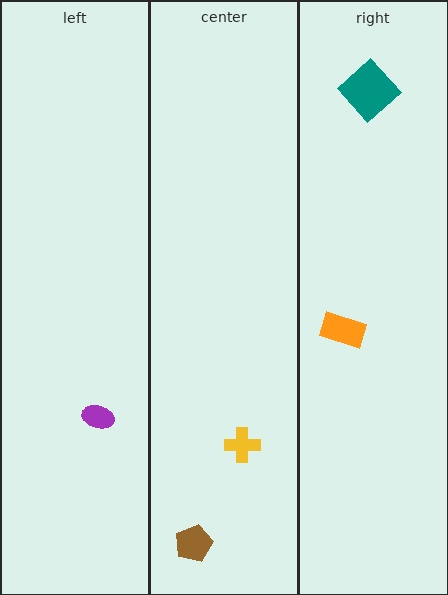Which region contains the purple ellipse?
The left region.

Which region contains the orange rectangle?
The right region.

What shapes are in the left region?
The purple ellipse.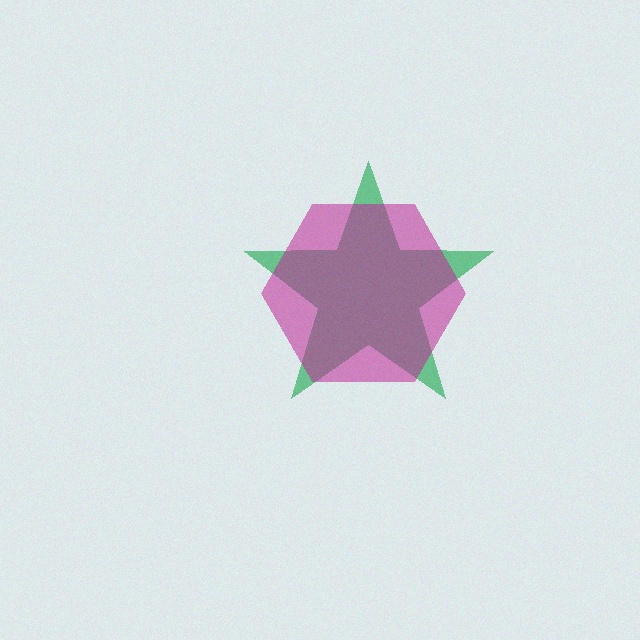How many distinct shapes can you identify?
There are 2 distinct shapes: a green star, a magenta hexagon.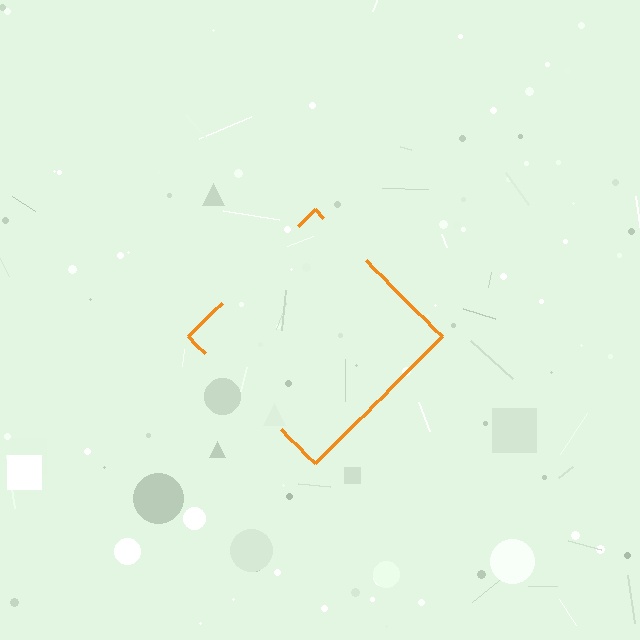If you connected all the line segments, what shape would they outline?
They would outline a diamond.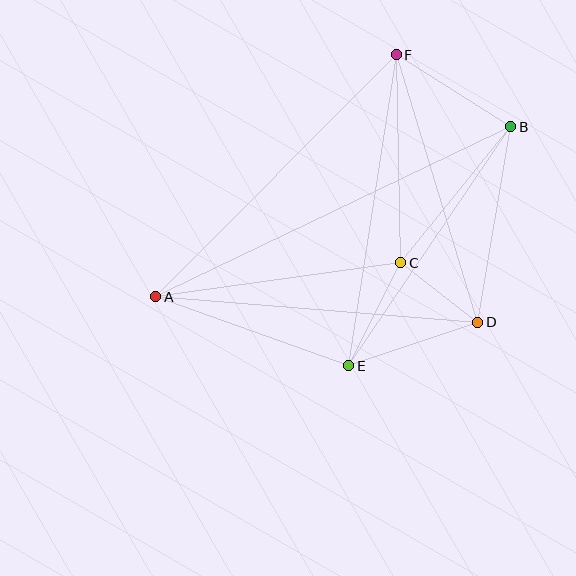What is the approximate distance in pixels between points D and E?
The distance between D and E is approximately 136 pixels.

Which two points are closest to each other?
Points C and D are closest to each other.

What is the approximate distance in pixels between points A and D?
The distance between A and D is approximately 323 pixels.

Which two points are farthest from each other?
Points A and B are farthest from each other.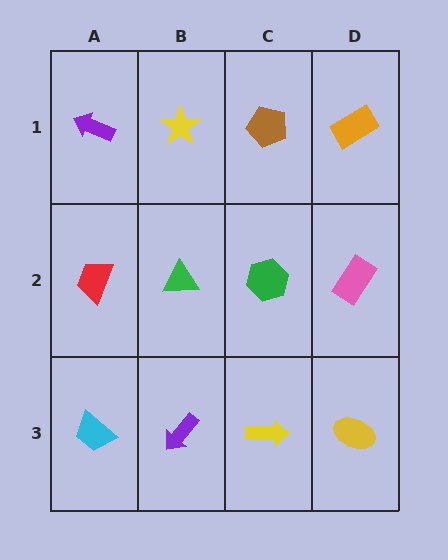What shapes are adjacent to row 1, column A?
A red trapezoid (row 2, column A), a yellow star (row 1, column B).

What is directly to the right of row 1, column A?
A yellow star.